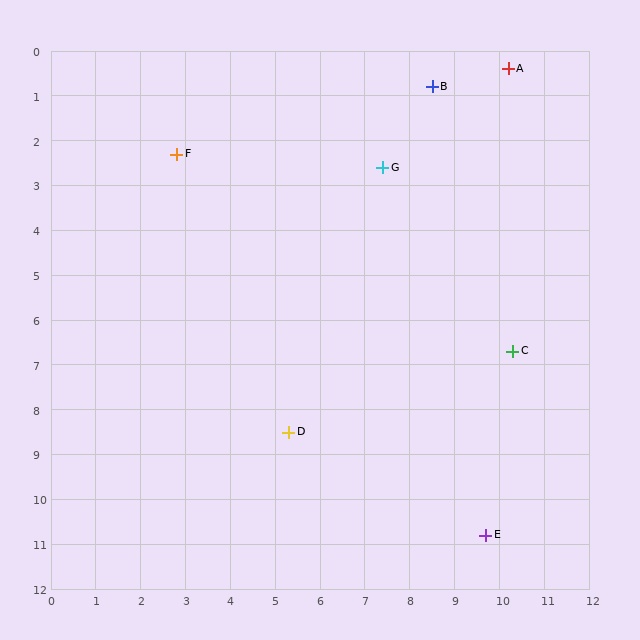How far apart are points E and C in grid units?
Points E and C are about 4.1 grid units apart.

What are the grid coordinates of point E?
Point E is at approximately (9.7, 10.8).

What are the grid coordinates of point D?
Point D is at approximately (5.3, 8.5).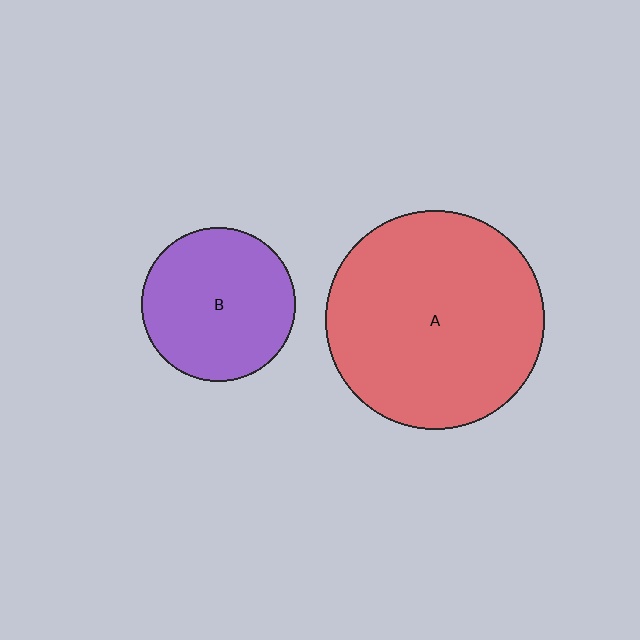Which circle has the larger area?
Circle A (red).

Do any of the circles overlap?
No, none of the circles overlap.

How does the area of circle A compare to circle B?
Approximately 2.0 times.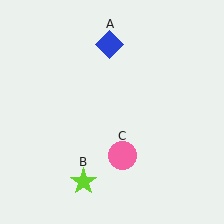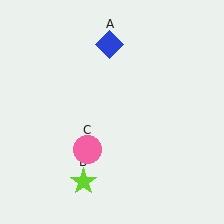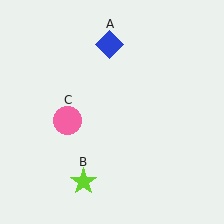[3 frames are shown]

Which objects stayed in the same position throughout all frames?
Blue diamond (object A) and lime star (object B) remained stationary.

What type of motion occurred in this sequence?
The pink circle (object C) rotated clockwise around the center of the scene.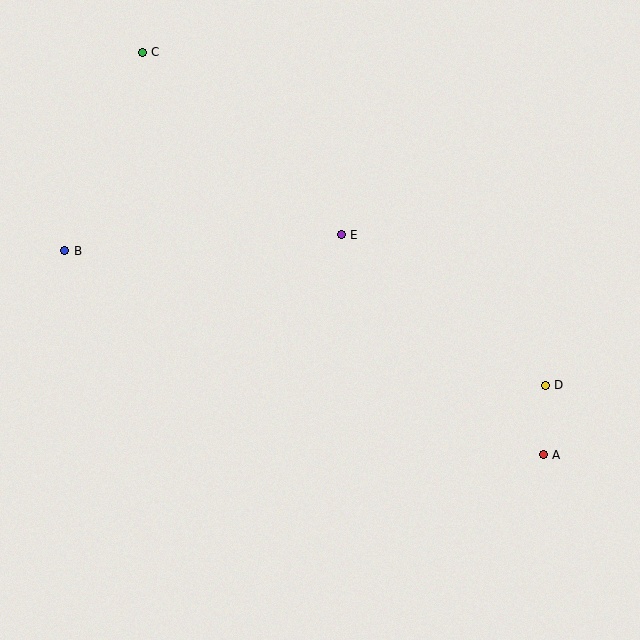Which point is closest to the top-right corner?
Point E is closest to the top-right corner.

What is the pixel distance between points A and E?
The distance between A and E is 299 pixels.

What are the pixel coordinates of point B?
Point B is at (65, 251).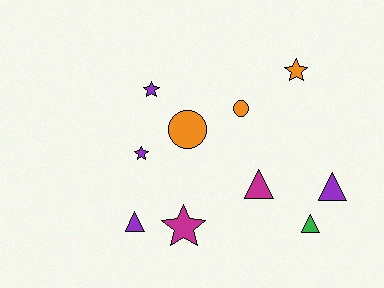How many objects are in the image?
There are 10 objects.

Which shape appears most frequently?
Star, with 4 objects.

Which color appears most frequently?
Purple, with 4 objects.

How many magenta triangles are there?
There is 1 magenta triangle.